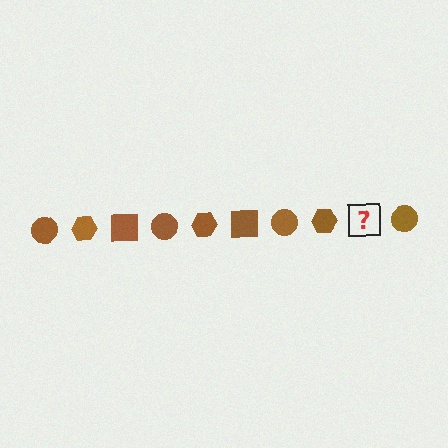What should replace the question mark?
The question mark should be replaced with a brown square.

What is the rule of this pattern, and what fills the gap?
The rule is that the pattern cycles through circle, hexagon, square shapes in brown. The gap should be filled with a brown square.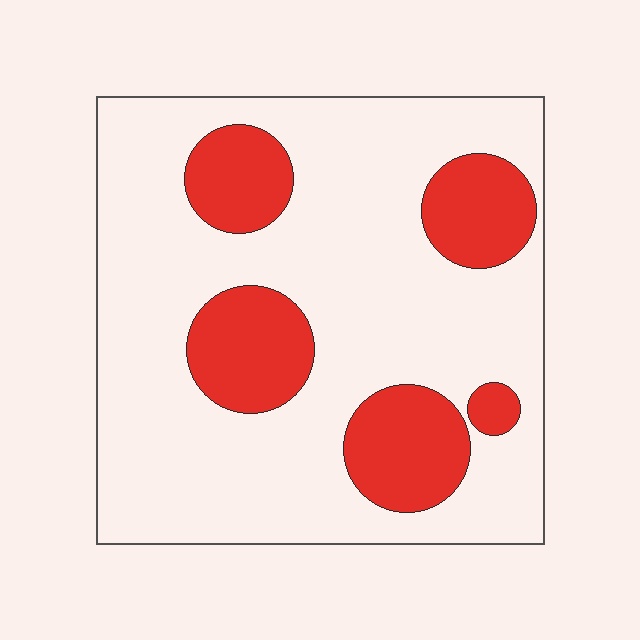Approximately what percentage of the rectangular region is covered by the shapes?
Approximately 25%.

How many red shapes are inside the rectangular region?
5.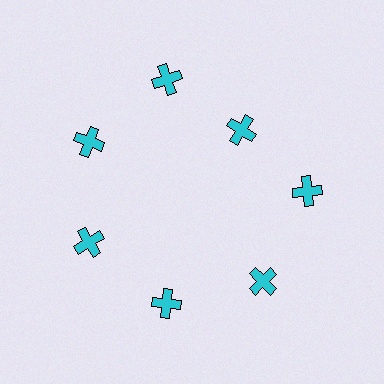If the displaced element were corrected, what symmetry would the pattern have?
It would have 7-fold rotational symmetry — the pattern would map onto itself every 51 degrees.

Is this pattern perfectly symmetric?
No. The 7 cyan crosses are arranged in a ring, but one element near the 1 o'clock position is pulled inward toward the center, breaking the 7-fold rotational symmetry.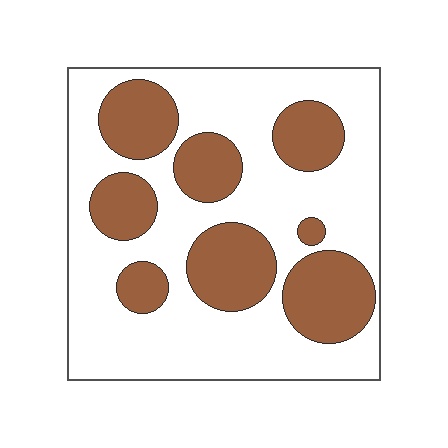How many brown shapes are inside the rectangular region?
8.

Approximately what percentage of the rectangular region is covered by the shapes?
Approximately 35%.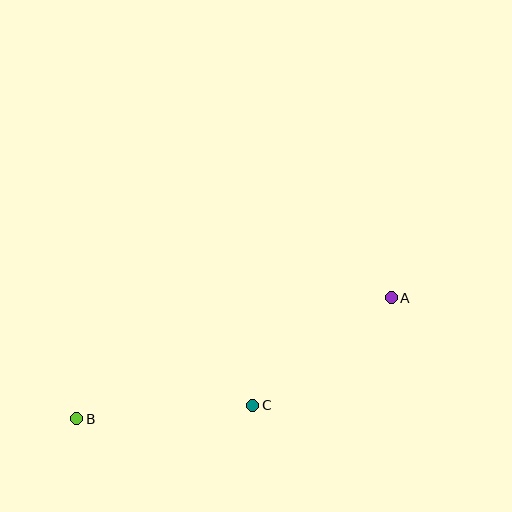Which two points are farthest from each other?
Points A and B are farthest from each other.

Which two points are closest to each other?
Points A and C are closest to each other.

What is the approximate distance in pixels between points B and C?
The distance between B and C is approximately 177 pixels.